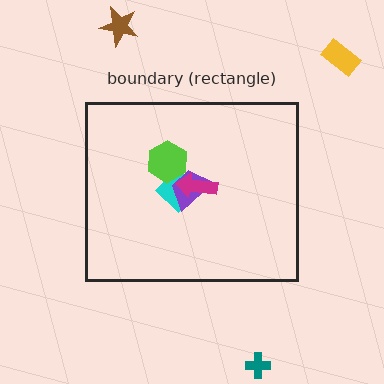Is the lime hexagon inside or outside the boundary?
Inside.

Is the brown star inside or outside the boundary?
Outside.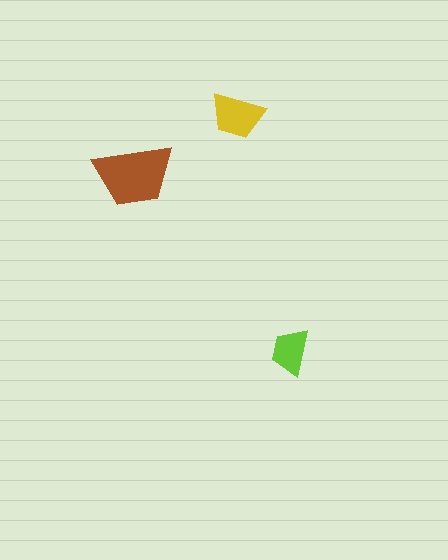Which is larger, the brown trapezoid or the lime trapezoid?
The brown one.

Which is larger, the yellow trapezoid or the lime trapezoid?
The yellow one.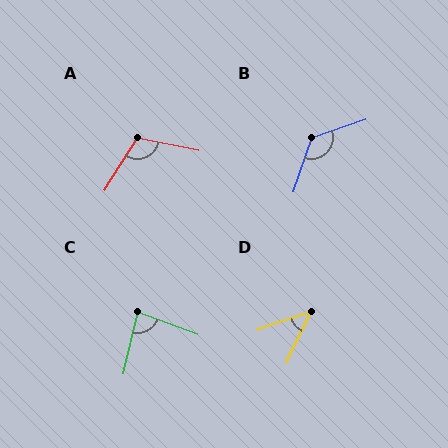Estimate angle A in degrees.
Approximately 111 degrees.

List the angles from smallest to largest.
D (45°), C (82°), A (111°), B (128°).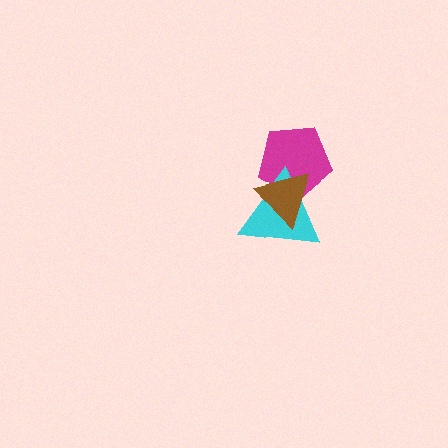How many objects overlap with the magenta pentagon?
2 objects overlap with the magenta pentagon.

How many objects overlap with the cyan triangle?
2 objects overlap with the cyan triangle.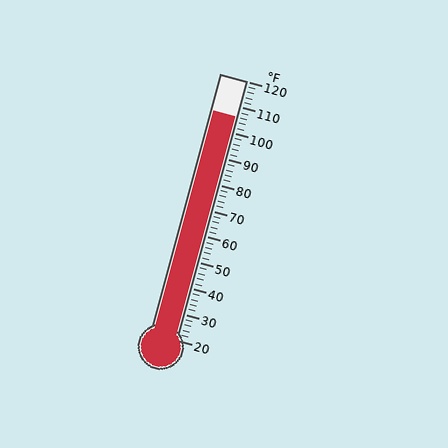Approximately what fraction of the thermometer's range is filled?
The thermometer is filled to approximately 85% of its range.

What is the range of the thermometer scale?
The thermometer scale ranges from 20°F to 120°F.